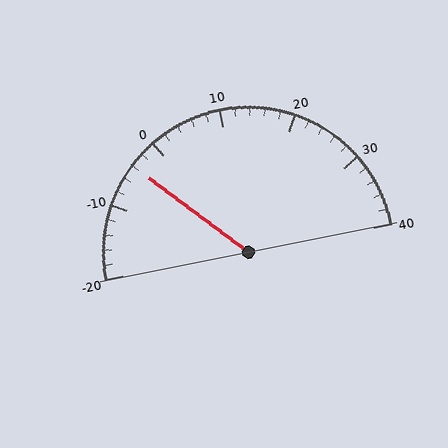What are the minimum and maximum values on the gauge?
The gauge ranges from -20 to 40.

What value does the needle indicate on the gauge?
The needle indicates approximately -4.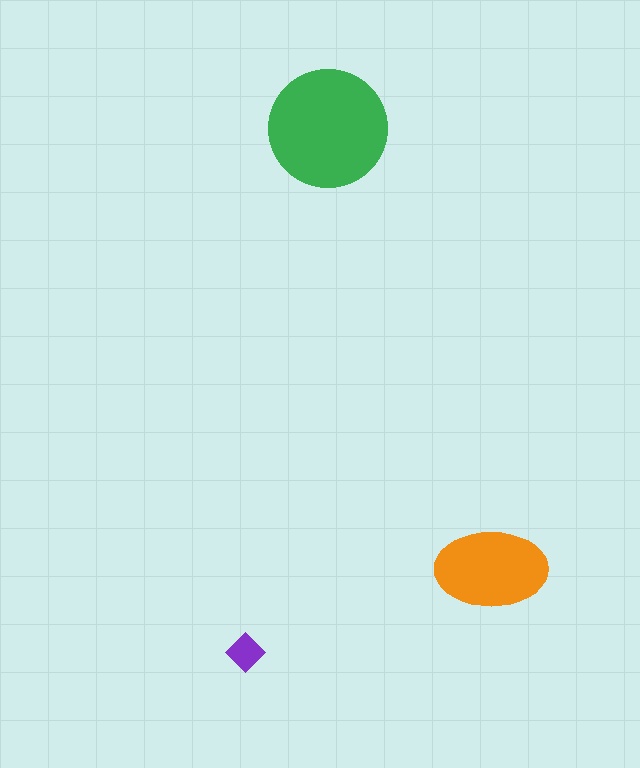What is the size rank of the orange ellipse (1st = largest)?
2nd.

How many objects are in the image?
There are 3 objects in the image.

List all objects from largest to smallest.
The green circle, the orange ellipse, the purple diamond.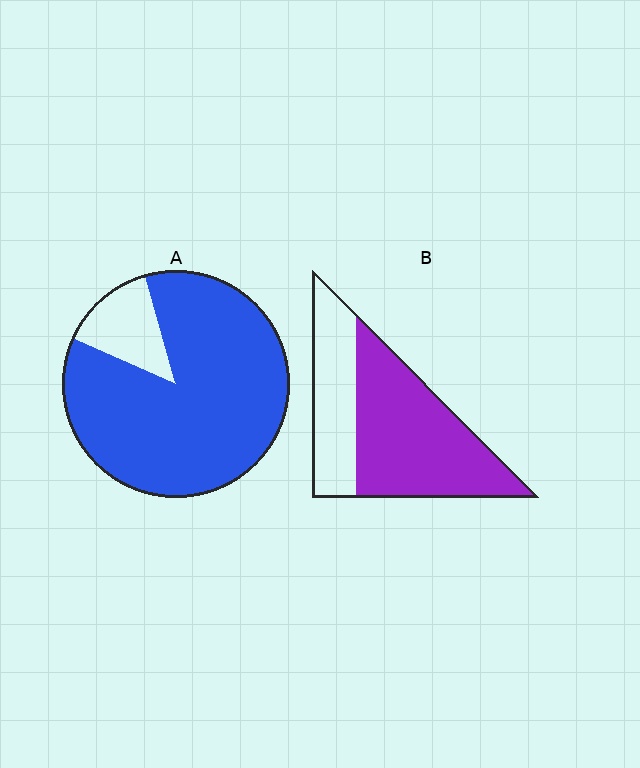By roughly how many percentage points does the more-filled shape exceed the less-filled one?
By roughly 20 percentage points (A over B).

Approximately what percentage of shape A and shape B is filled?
A is approximately 85% and B is approximately 65%.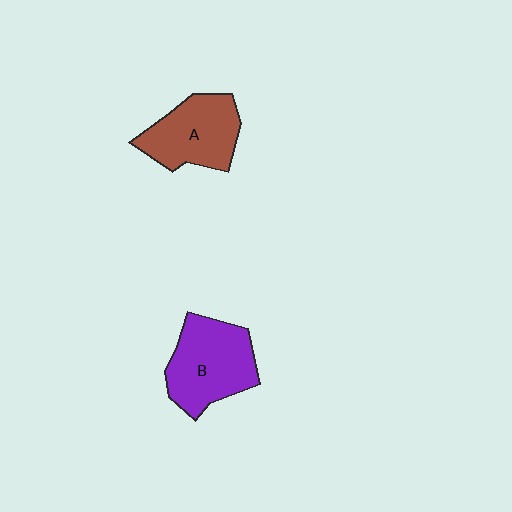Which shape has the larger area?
Shape B (purple).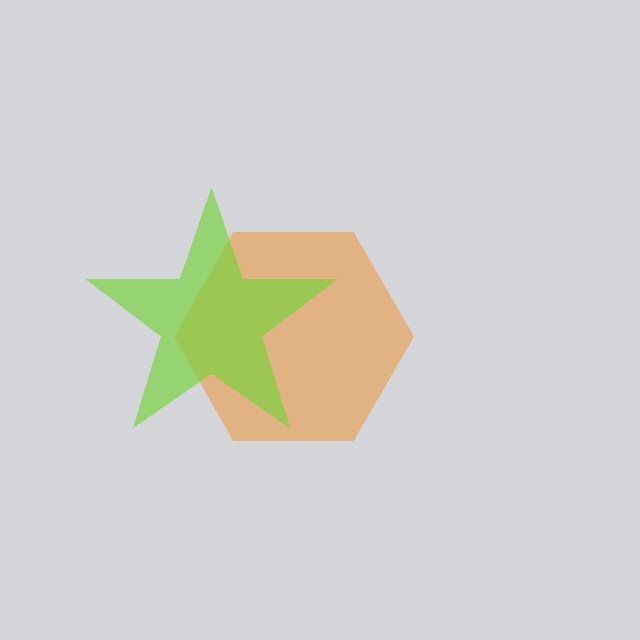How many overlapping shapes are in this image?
There are 2 overlapping shapes in the image.